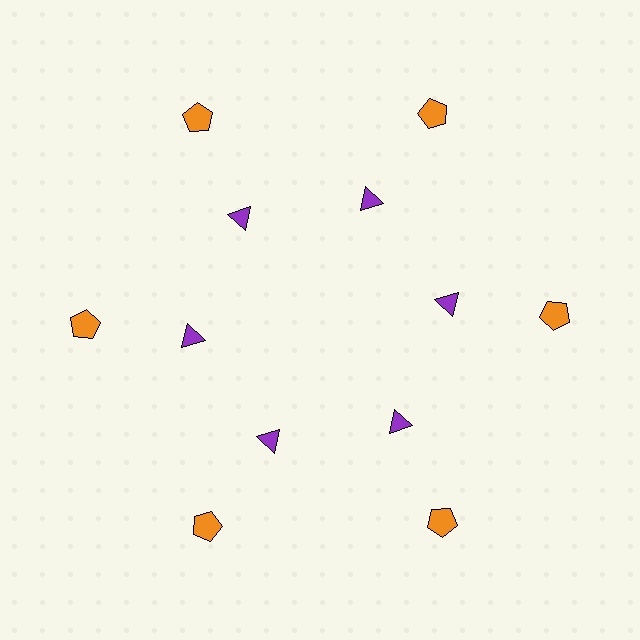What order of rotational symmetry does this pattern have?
This pattern has 6-fold rotational symmetry.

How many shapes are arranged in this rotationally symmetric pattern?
There are 12 shapes, arranged in 6 groups of 2.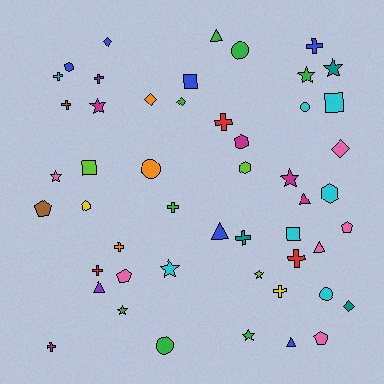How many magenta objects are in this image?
There are 5 magenta objects.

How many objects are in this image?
There are 50 objects.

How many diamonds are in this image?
There are 5 diamonds.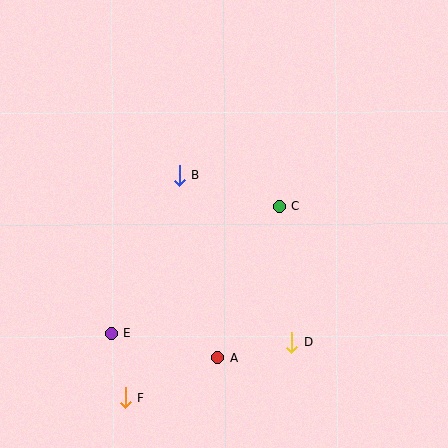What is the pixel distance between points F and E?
The distance between F and E is 66 pixels.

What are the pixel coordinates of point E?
Point E is at (111, 334).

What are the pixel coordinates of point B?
Point B is at (179, 175).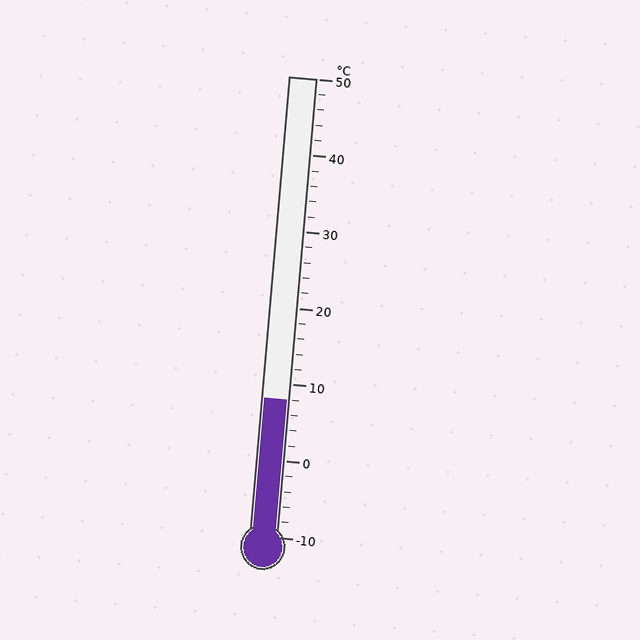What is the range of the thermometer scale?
The thermometer scale ranges from -10°C to 50°C.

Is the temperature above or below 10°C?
The temperature is below 10°C.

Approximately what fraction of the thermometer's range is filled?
The thermometer is filled to approximately 30% of its range.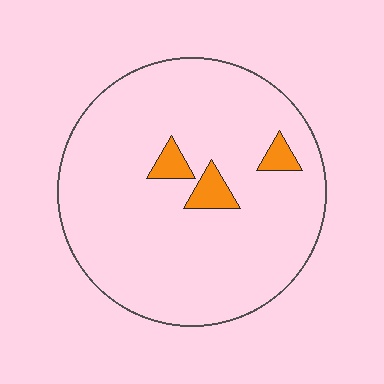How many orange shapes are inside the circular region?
3.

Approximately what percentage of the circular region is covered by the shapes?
Approximately 5%.